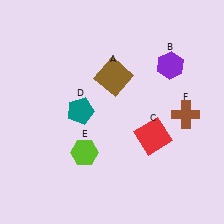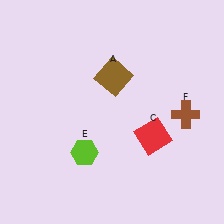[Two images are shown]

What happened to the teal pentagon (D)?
The teal pentagon (D) was removed in Image 2. It was in the top-left area of Image 1.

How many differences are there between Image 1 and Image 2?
There are 2 differences between the two images.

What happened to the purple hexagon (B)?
The purple hexagon (B) was removed in Image 2. It was in the top-right area of Image 1.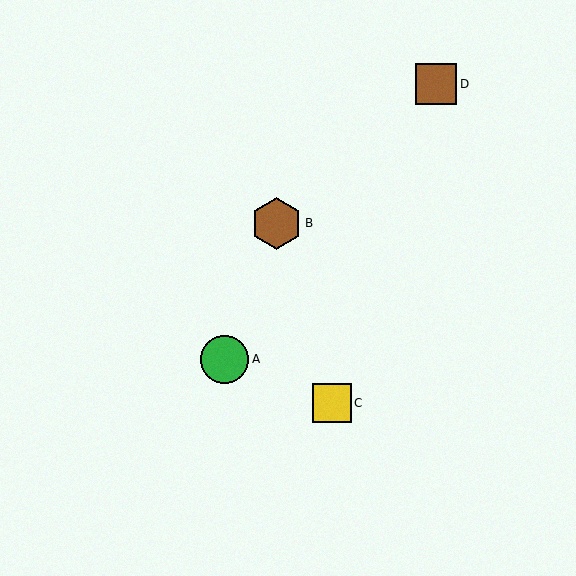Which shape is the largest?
The brown hexagon (labeled B) is the largest.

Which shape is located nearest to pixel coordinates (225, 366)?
The green circle (labeled A) at (225, 359) is nearest to that location.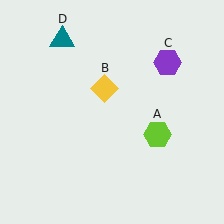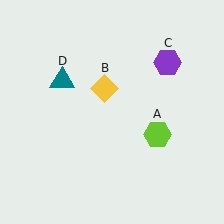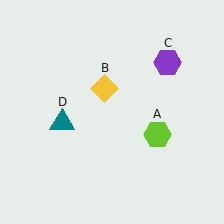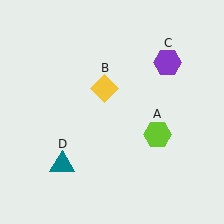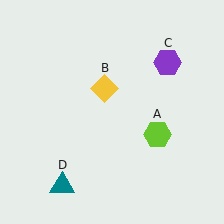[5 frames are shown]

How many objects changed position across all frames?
1 object changed position: teal triangle (object D).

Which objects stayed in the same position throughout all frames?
Lime hexagon (object A) and yellow diamond (object B) and purple hexagon (object C) remained stationary.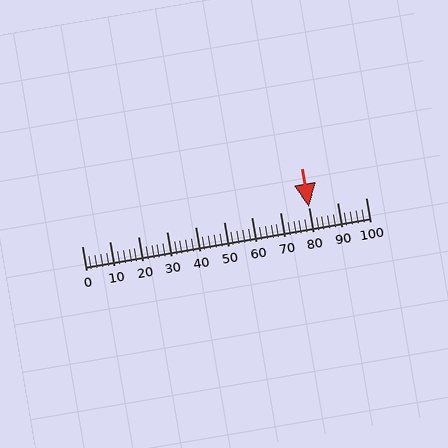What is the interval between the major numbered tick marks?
The major tick marks are spaced 10 units apart.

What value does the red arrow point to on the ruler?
The red arrow points to approximately 80.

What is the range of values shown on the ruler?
The ruler shows values from 0 to 100.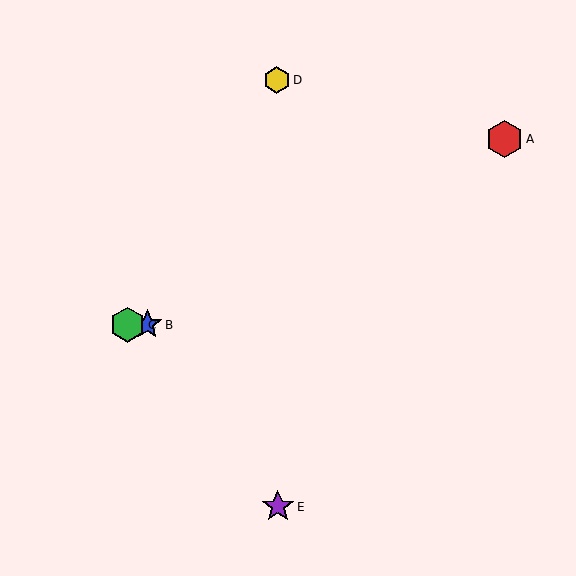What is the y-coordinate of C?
Object C is at y≈325.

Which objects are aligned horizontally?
Objects B, C are aligned horizontally.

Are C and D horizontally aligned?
No, C is at y≈325 and D is at y≈80.